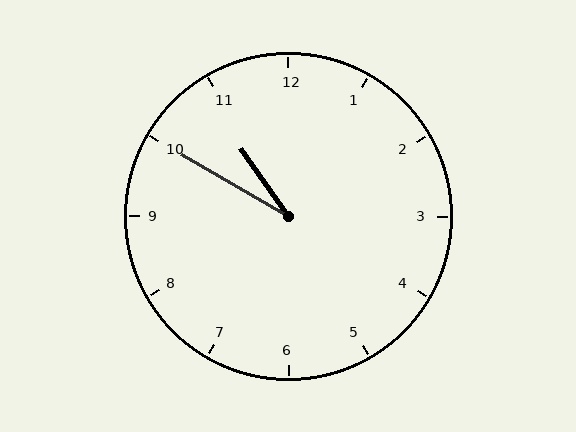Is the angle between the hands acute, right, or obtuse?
It is acute.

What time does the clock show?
10:50.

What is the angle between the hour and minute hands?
Approximately 25 degrees.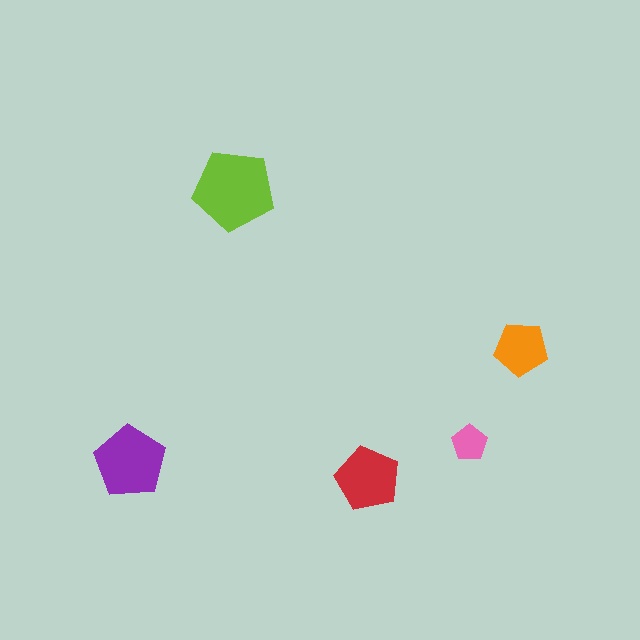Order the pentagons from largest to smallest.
the lime one, the purple one, the red one, the orange one, the pink one.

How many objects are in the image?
There are 5 objects in the image.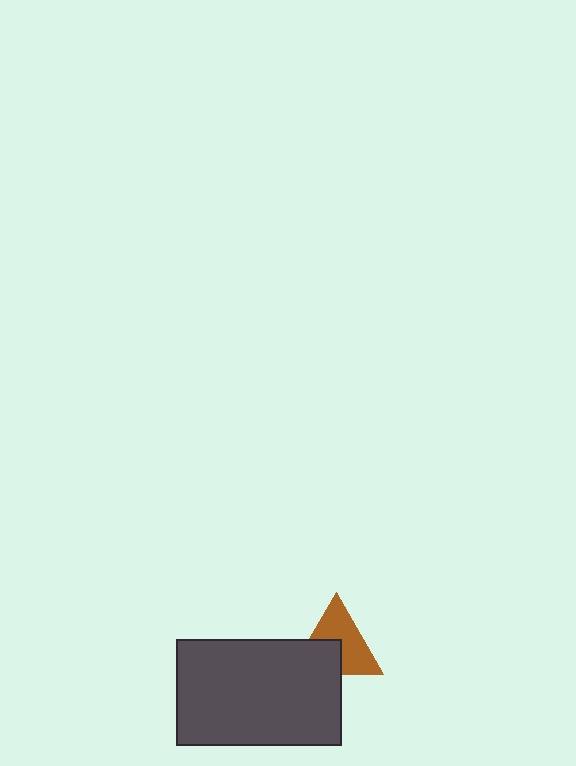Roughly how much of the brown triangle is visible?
About half of it is visible (roughly 62%).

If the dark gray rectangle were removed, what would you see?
You would see the complete brown triangle.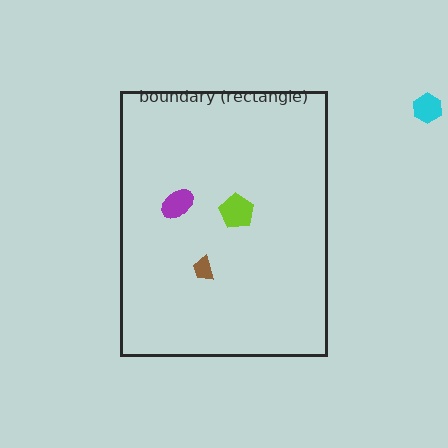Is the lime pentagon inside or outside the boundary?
Inside.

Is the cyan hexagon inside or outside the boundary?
Outside.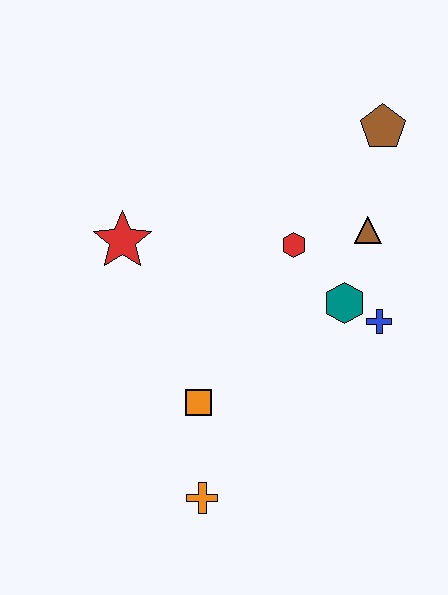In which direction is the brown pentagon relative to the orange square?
The brown pentagon is above the orange square.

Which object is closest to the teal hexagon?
The blue cross is closest to the teal hexagon.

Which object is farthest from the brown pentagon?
The orange cross is farthest from the brown pentagon.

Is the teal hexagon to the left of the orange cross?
No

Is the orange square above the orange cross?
Yes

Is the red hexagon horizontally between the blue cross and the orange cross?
Yes